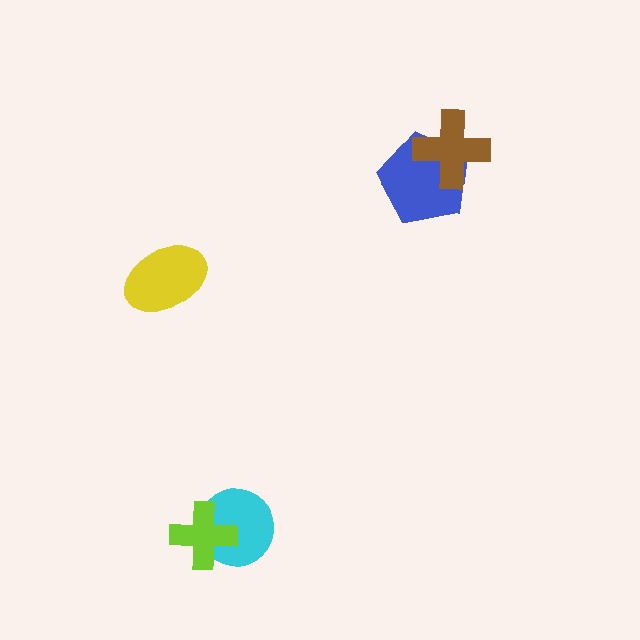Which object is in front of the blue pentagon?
The brown cross is in front of the blue pentagon.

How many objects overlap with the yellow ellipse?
0 objects overlap with the yellow ellipse.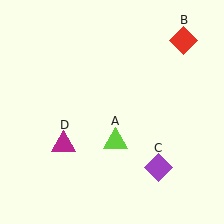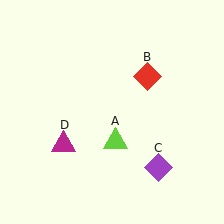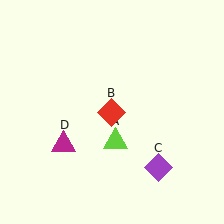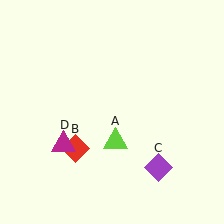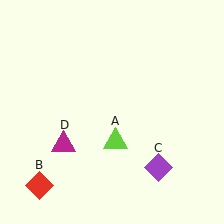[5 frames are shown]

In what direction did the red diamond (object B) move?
The red diamond (object B) moved down and to the left.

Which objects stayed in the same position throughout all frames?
Lime triangle (object A) and purple diamond (object C) and magenta triangle (object D) remained stationary.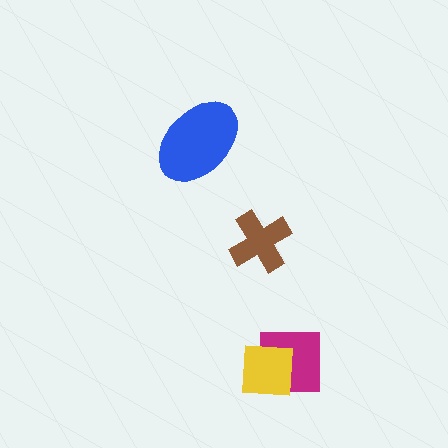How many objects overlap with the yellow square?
1 object overlaps with the yellow square.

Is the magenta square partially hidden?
Yes, it is partially covered by another shape.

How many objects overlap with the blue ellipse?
0 objects overlap with the blue ellipse.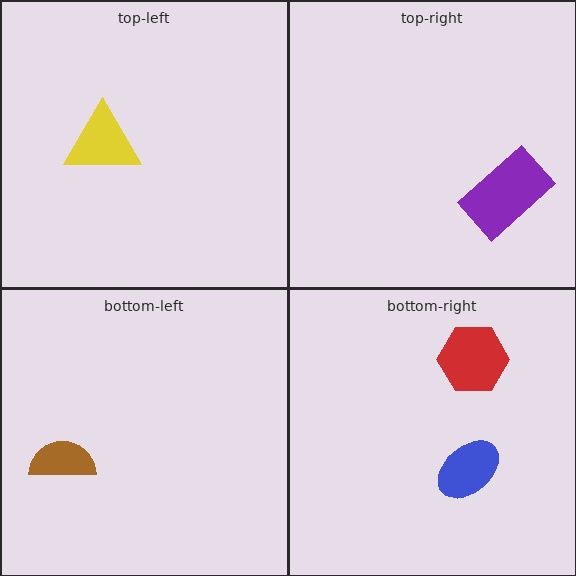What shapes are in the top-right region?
The purple rectangle.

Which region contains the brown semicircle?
The bottom-left region.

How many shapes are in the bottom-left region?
1.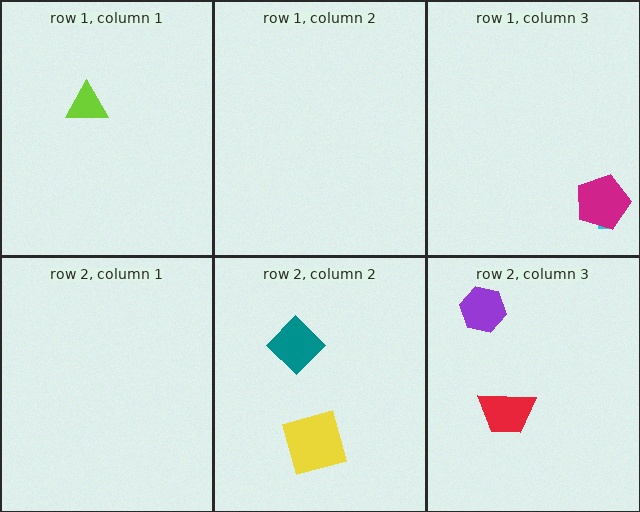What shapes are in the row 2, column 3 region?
The red trapezoid, the purple hexagon.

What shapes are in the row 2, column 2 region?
The yellow square, the teal diamond.